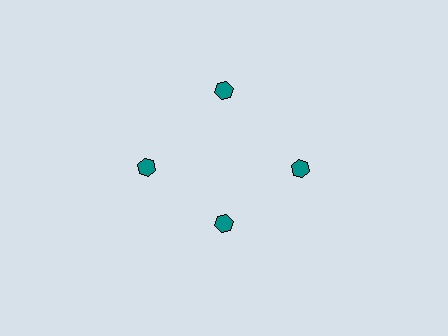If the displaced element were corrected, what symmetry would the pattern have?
It would have 4-fold rotational symmetry — the pattern would map onto itself every 90 degrees.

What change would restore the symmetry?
The symmetry would be restored by moving it outward, back onto the ring so that all 4 hexagons sit at equal angles and equal distance from the center.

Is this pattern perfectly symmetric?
No. The 4 teal hexagons are arranged in a ring, but one element near the 6 o'clock position is pulled inward toward the center, breaking the 4-fold rotational symmetry.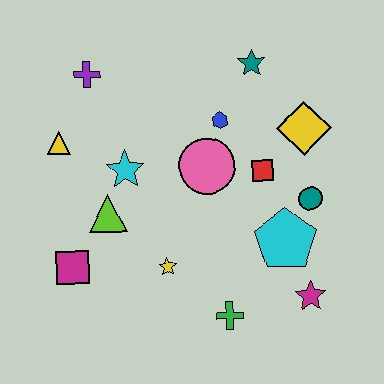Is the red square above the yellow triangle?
No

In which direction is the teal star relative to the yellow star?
The teal star is above the yellow star.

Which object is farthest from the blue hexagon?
The magenta square is farthest from the blue hexagon.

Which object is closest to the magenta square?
The lime triangle is closest to the magenta square.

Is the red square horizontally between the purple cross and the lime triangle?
No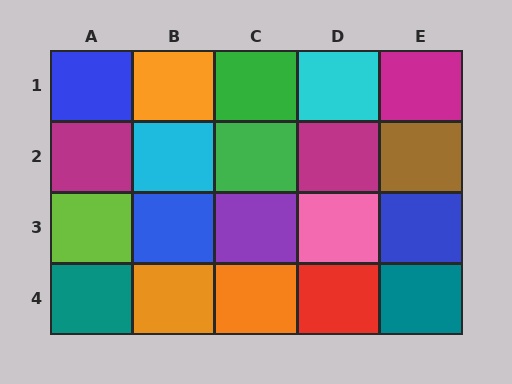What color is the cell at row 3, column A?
Lime.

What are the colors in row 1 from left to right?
Blue, orange, green, cyan, magenta.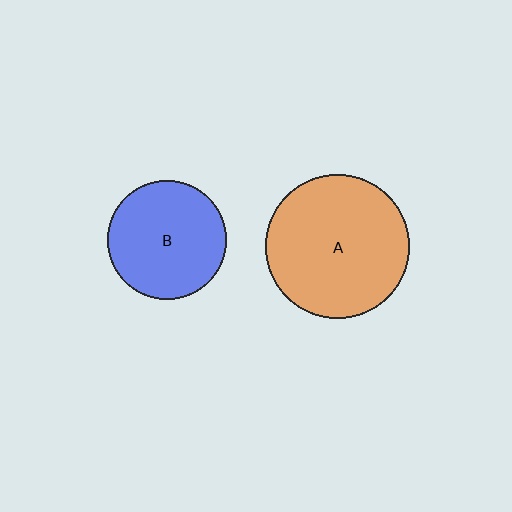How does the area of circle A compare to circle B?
Approximately 1.5 times.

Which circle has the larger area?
Circle A (orange).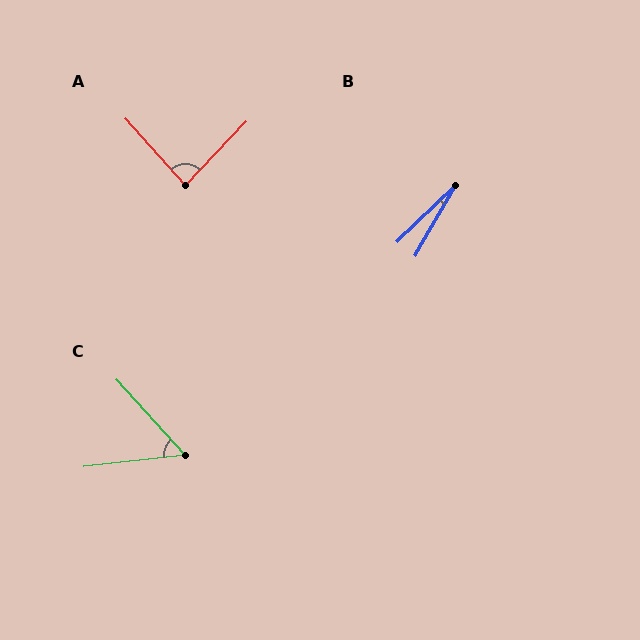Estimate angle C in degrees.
Approximately 54 degrees.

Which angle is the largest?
A, at approximately 85 degrees.